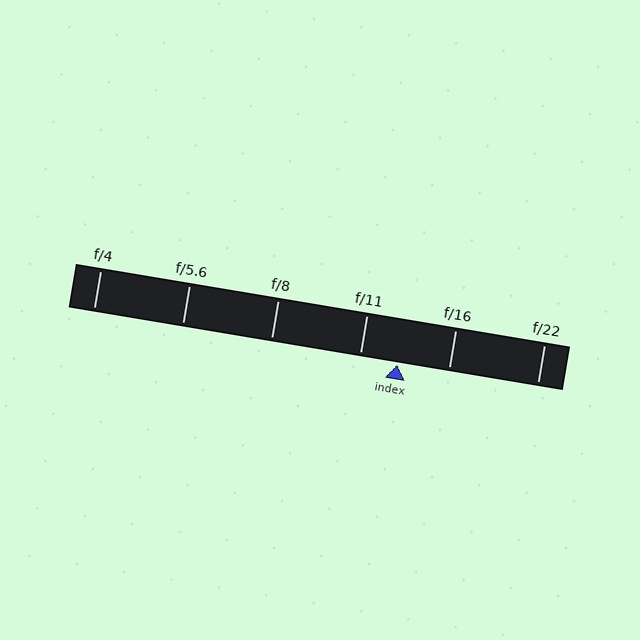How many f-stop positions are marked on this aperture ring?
There are 6 f-stop positions marked.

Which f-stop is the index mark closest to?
The index mark is closest to f/11.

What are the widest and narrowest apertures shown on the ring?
The widest aperture shown is f/4 and the narrowest is f/22.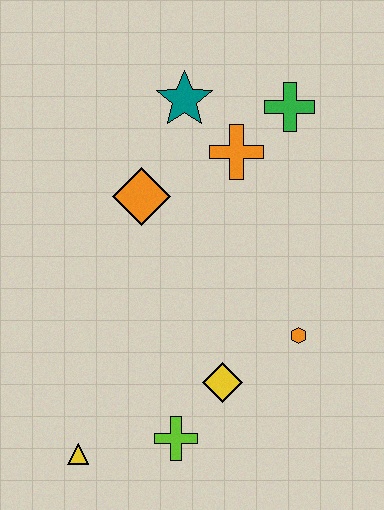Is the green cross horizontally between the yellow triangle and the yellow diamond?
No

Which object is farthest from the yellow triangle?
The green cross is farthest from the yellow triangle.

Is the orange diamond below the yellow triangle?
No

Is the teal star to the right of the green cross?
No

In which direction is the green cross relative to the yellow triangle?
The green cross is above the yellow triangle.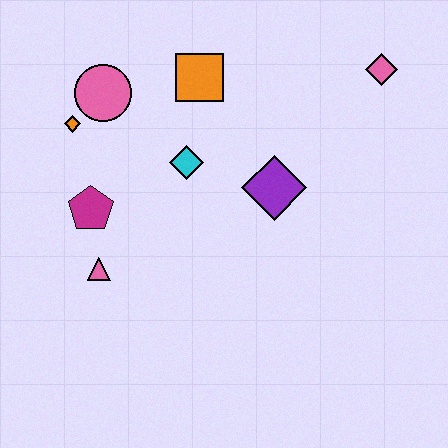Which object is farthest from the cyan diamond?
The pink diamond is farthest from the cyan diamond.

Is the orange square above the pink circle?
Yes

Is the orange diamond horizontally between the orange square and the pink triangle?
No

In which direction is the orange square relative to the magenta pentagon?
The orange square is above the magenta pentagon.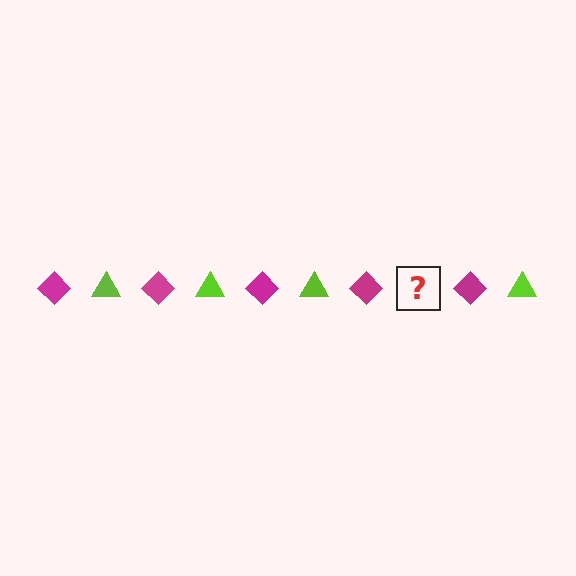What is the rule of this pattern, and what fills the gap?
The rule is that the pattern alternates between magenta diamond and lime triangle. The gap should be filled with a lime triangle.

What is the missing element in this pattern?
The missing element is a lime triangle.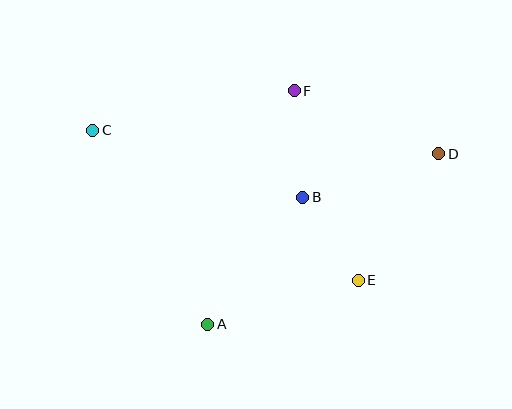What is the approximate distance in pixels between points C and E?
The distance between C and E is approximately 305 pixels.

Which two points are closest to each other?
Points B and E are closest to each other.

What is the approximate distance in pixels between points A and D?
The distance between A and D is approximately 287 pixels.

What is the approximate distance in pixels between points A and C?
The distance between A and C is approximately 226 pixels.